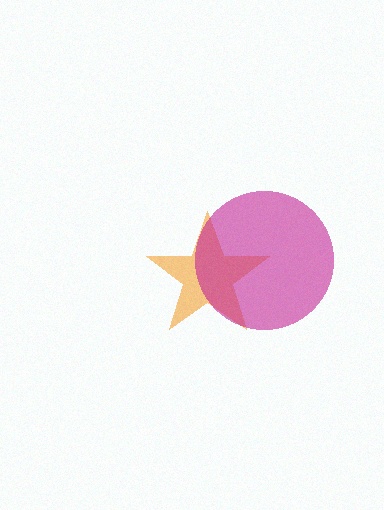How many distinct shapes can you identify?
There are 2 distinct shapes: an orange star, a magenta circle.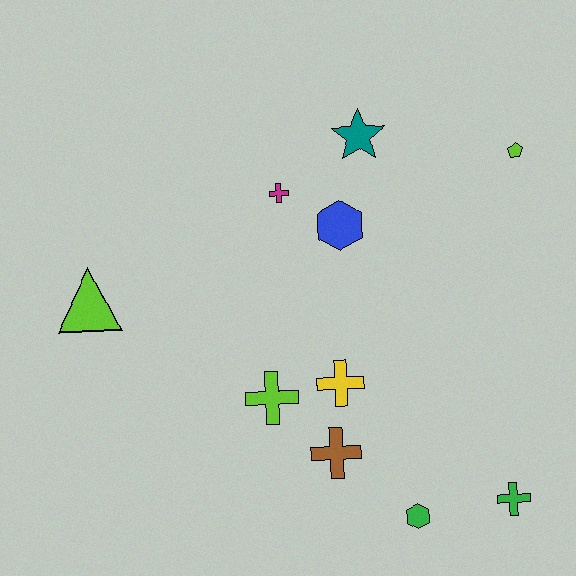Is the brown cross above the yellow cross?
No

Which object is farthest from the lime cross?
The lime pentagon is farthest from the lime cross.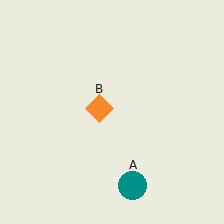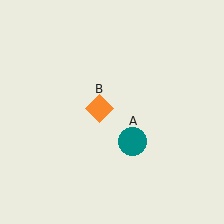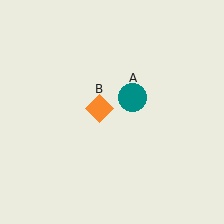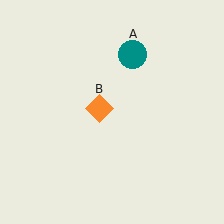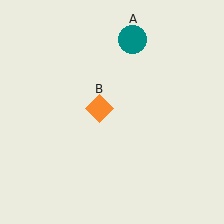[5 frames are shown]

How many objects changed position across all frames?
1 object changed position: teal circle (object A).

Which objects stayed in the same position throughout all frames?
Orange diamond (object B) remained stationary.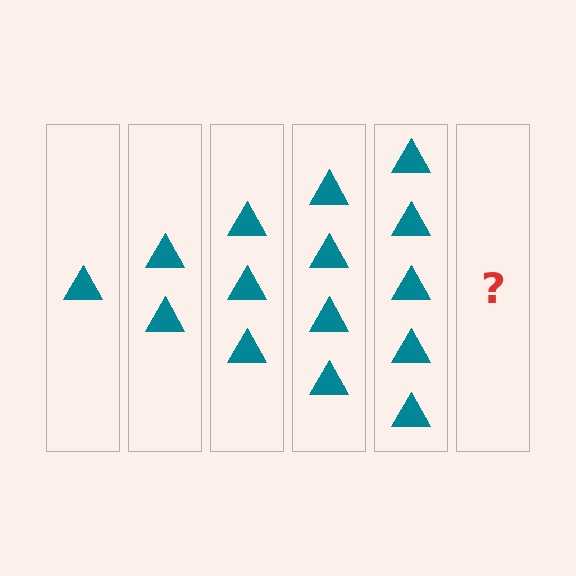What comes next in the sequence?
The next element should be 6 triangles.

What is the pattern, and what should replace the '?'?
The pattern is that each step adds one more triangle. The '?' should be 6 triangles.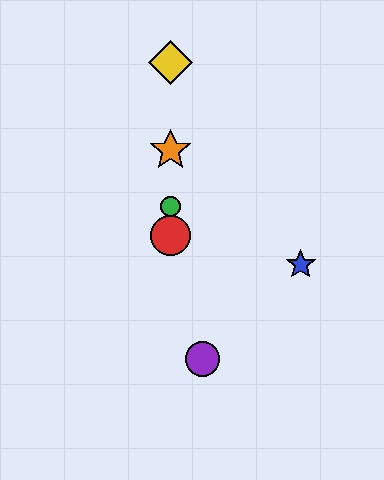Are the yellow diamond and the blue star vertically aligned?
No, the yellow diamond is at x≈171 and the blue star is at x≈301.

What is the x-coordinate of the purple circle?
The purple circle is at x≈203.